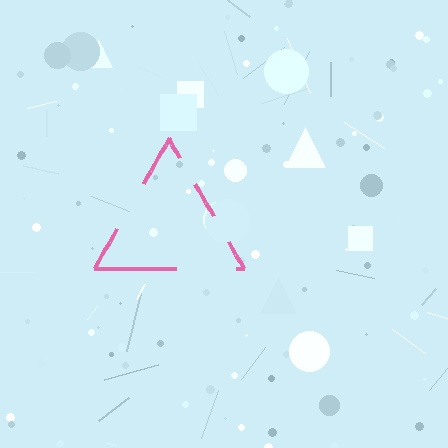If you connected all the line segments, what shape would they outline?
They would outline a triangle.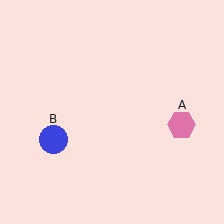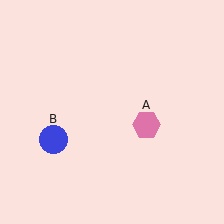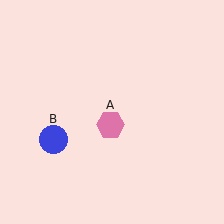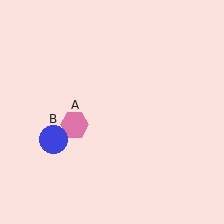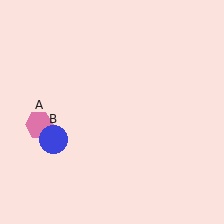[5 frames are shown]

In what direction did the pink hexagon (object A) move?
The pink hexagon (object A) moved left.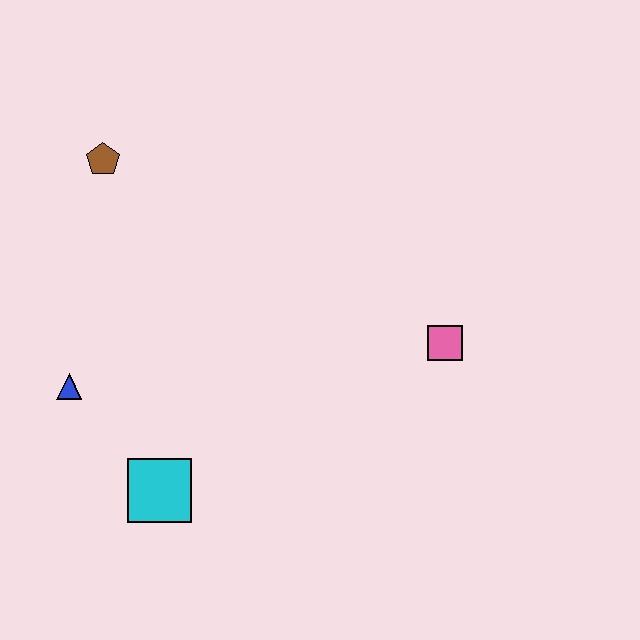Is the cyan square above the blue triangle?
No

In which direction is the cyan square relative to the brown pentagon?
The cyan square is below the brown pentagon.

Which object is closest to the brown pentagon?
The blue triangle is closest to the brown pentagon.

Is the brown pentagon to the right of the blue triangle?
Yes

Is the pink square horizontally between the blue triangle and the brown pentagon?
No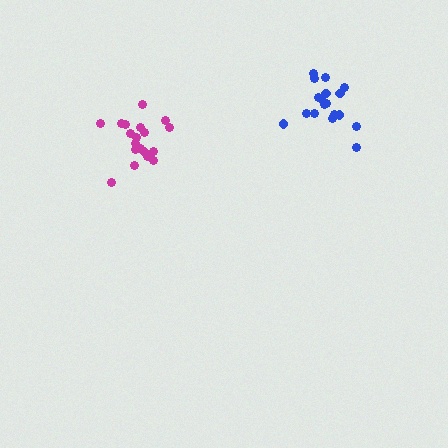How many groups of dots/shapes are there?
There are 2 groups.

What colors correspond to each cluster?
The clusters are colored: magenta, blue.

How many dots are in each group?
Group 1: 19 dots, Group 2: 19 dots (38 total).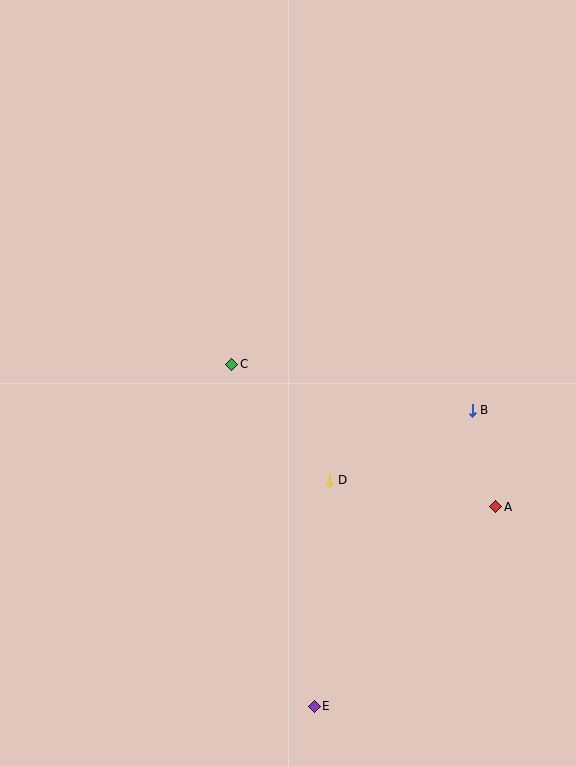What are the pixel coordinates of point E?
Point E is at (314, 706).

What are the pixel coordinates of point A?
Point A is at (496, 507).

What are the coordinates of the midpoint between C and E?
The midpoint between C and E is at (273, 535).